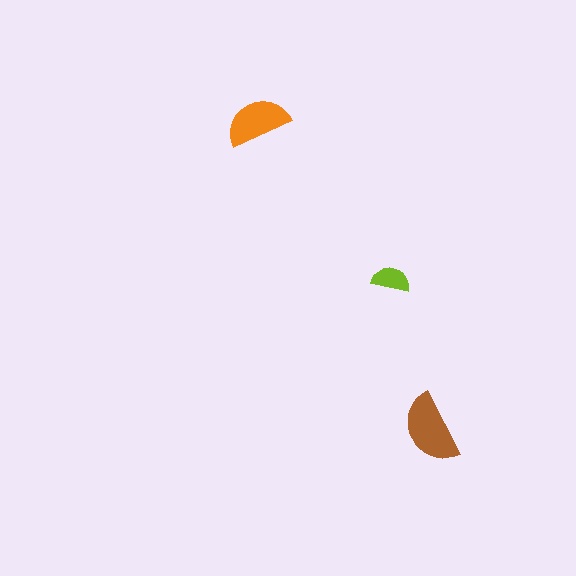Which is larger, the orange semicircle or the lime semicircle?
The orange one.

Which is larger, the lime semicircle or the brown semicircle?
The brown one.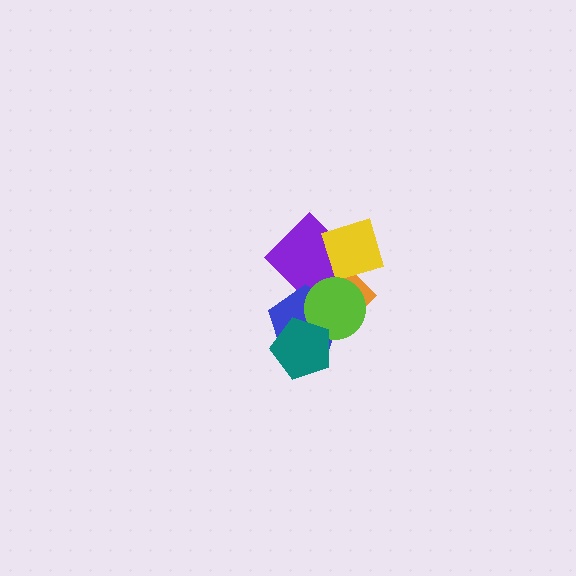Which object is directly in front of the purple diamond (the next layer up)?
The yellow diamond is directly in front of the purple diamond.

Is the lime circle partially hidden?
Yes, it is partially covered by another shape.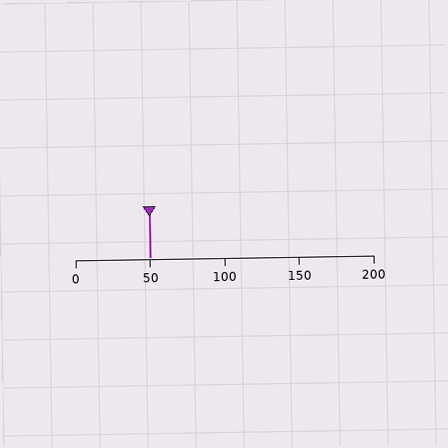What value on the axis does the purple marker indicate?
The marker indicates approximately 50.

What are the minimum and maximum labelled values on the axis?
The axis runs from 0 to 200.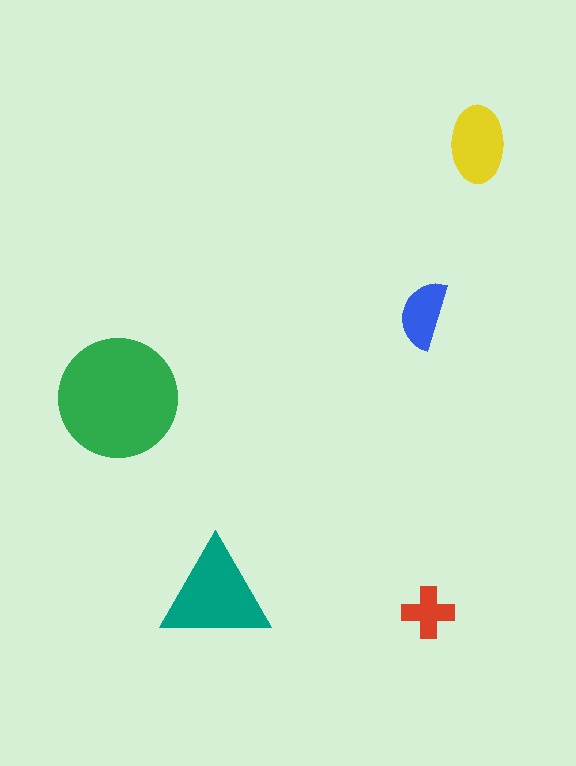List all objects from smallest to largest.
The red cross, the blue semicircle, the yellow ellipse, the teal triangle, the green circle.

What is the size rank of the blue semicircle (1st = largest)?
4th.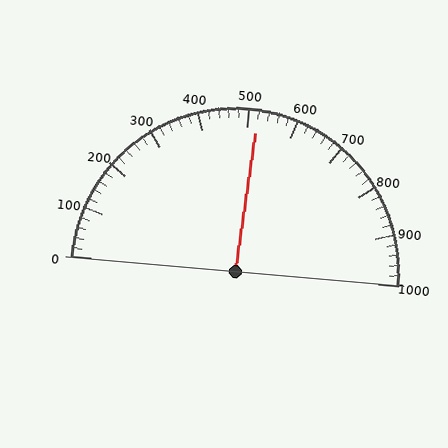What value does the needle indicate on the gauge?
The needle indicates approximately 520.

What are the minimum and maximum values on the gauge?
The gauge ranges from 0 to 1000.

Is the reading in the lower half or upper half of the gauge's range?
The reading is in the upper half of the range (0 to 1000).